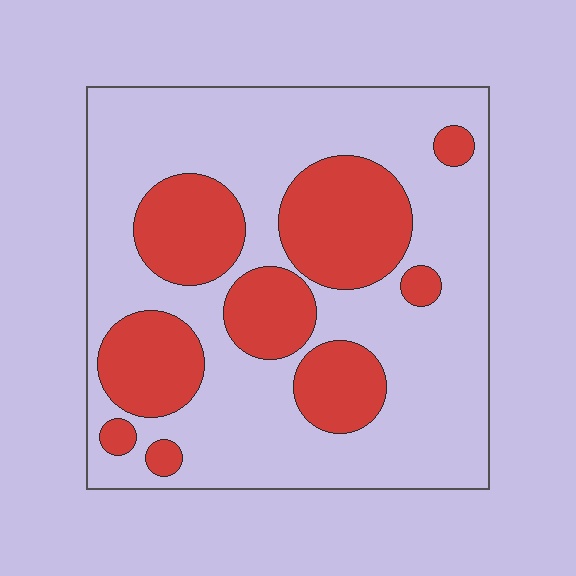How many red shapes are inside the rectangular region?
9.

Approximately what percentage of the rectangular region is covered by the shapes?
Approximately 30%.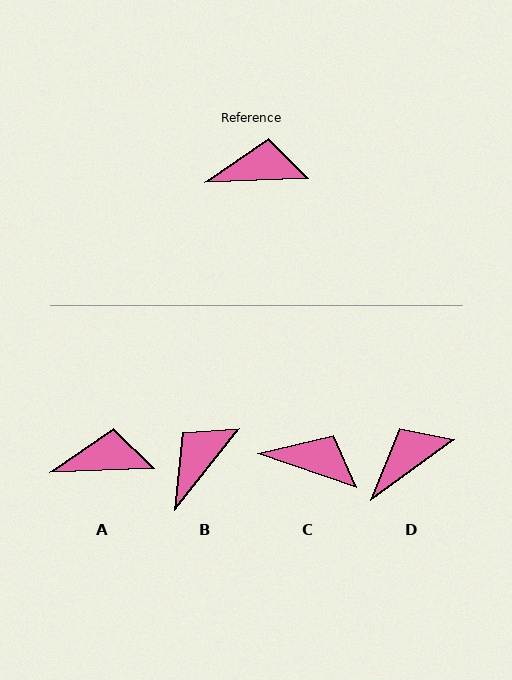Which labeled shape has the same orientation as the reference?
A.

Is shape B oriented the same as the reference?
No, it is off by about 49 degrees.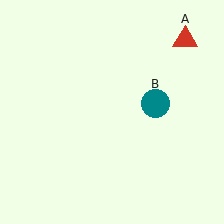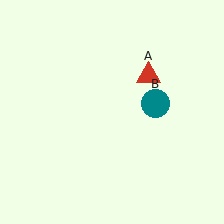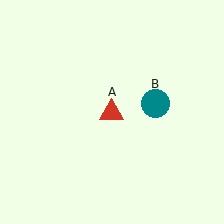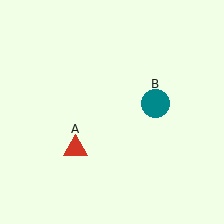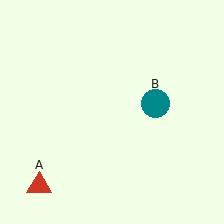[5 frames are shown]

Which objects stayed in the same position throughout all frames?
Teal circle (object B) remained stationary.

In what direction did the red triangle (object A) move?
The red triangle (object A) moved down and to the left.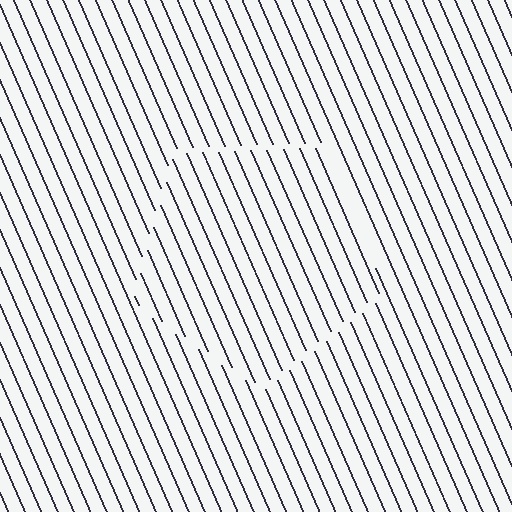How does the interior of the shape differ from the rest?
The interior of the shape contains the same grating, shifted by half a period — the contour is defined by the phase discontinuity where line-ends from the inner and outer gratings abut.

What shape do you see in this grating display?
An illusory pentagon. The interior of the shape contains the same grating, shifted by half a period — the contour is defined by the phase discontinuity where line-ends from the inner and outer gratings abut.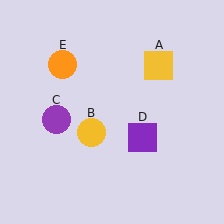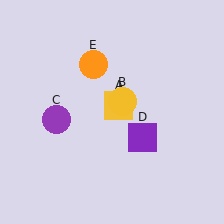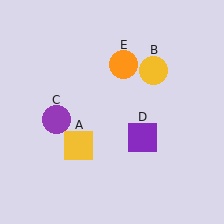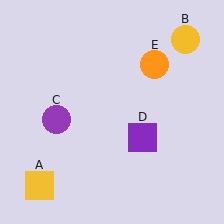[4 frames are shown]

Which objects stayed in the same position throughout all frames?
Purple circle (object C) and purple square (object D) remained stationary.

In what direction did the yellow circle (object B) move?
The yellow circle (object B) moved up and to the right.